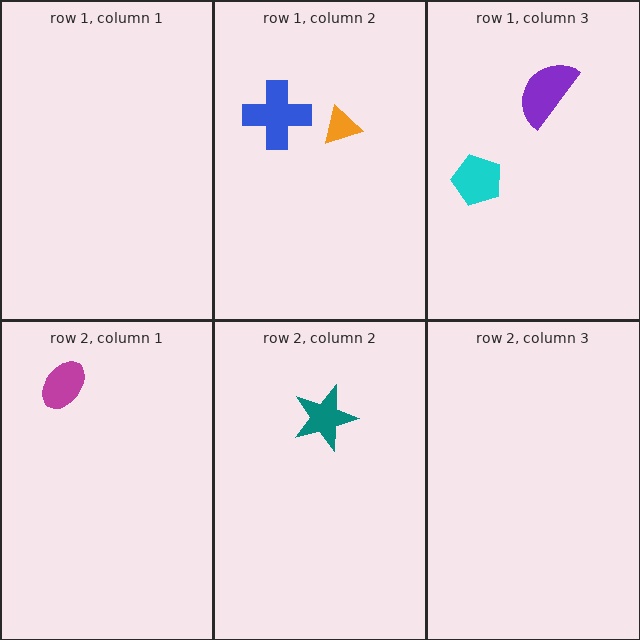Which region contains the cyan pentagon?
The row 1, column 3 region.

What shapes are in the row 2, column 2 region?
The teal star.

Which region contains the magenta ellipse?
The row 2, column 1 region.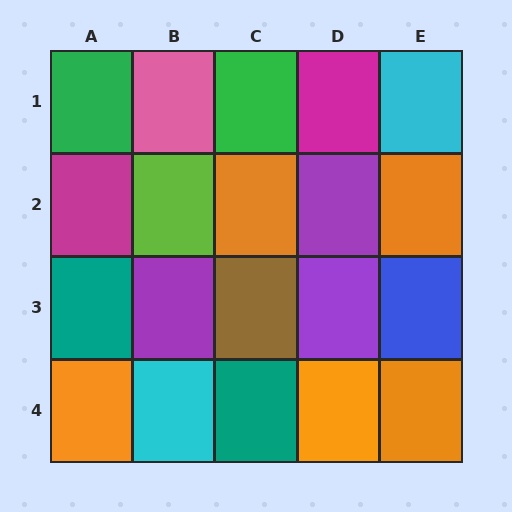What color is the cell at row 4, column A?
Orange.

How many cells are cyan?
2 cells are cyan.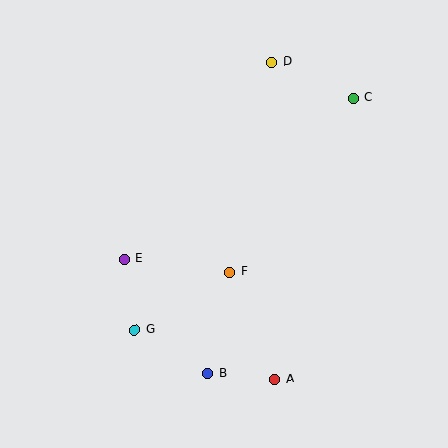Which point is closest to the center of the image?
Point F at (230, 272) is closest to the center.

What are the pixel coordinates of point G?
Point G is at (135, 330).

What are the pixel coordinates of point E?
Point E is at (125, 259).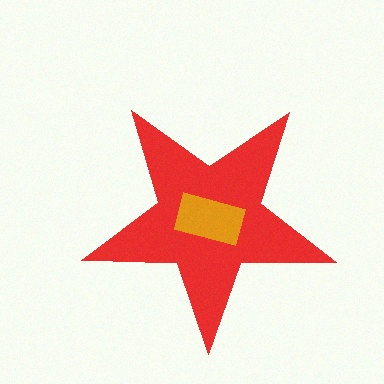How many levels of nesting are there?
2.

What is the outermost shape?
The red star.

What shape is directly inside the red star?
The orange rectangle.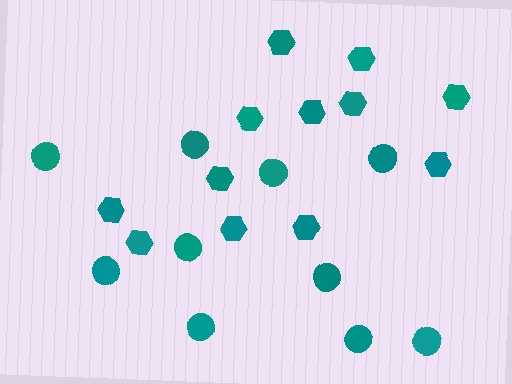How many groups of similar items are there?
There are 2 groups: one group of hexagons (12) and one group of circles (10).